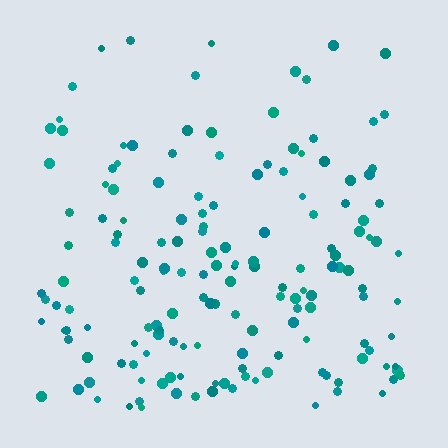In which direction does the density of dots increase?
From top to bottom, with the bottom side densest.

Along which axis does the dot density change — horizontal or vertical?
Vertical.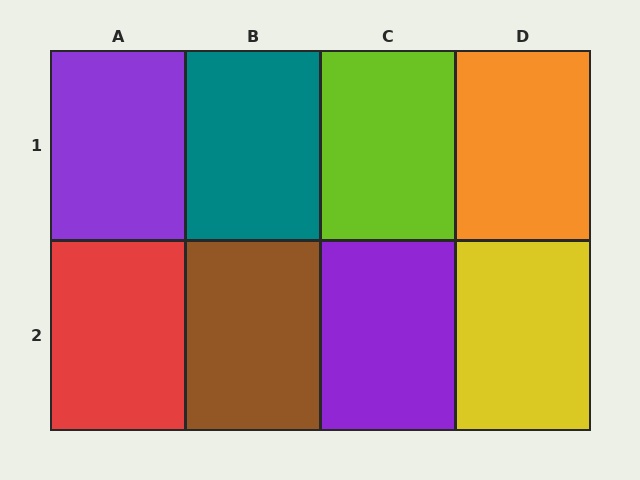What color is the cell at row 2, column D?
Yellow.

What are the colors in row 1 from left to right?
Purple, teal, lime, orange.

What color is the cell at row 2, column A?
Red.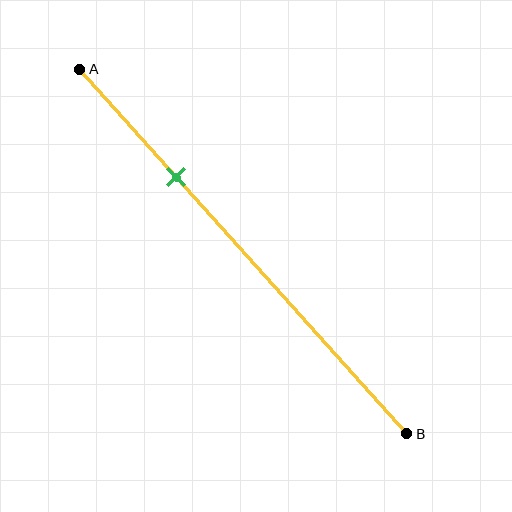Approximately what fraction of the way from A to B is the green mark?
The green mark is approximately 30% of the way from A to B.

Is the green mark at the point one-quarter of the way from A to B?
No, the mark is at about 30% from A, not at the 25% one-quarter point.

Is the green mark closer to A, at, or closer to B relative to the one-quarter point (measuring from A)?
The green mark is closer to point B than the one-quarter point of segment AB.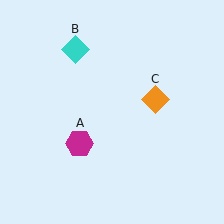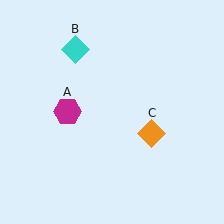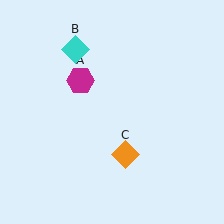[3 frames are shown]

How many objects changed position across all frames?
2 objects changed position: magenta hexagon (object A), orange diamond (object C).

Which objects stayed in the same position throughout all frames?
Cyan diamond (object B) remained stationary.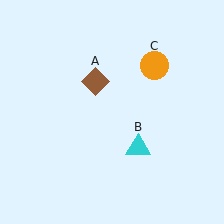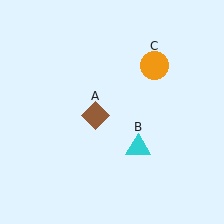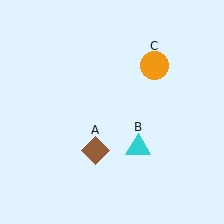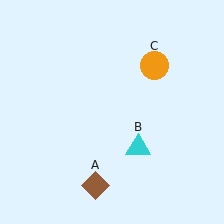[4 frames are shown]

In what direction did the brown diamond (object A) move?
The brown diamond (object A) moved down.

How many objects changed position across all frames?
1 object changed position: brown diamond (object A).